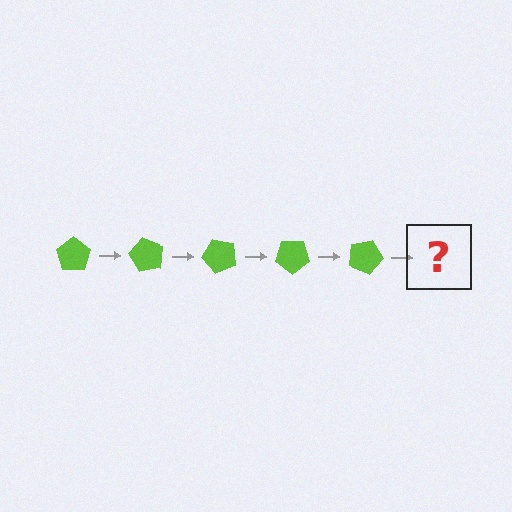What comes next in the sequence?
The next element should be a lime pentagon rotated 300 degrees.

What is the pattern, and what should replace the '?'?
The pattern is that the pentagon rotates 60 degrees each step. The '?' should be a lime pentagon rotated 300 degrees.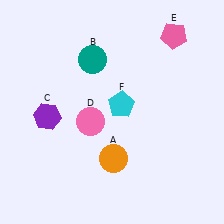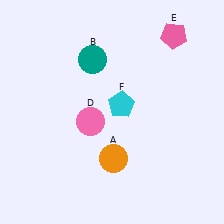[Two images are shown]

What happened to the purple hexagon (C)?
The purple hexagon (C) was removed in Image 2. It was in the bottom-left area of Image 1.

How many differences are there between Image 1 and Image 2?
There is 1 difference between the two images.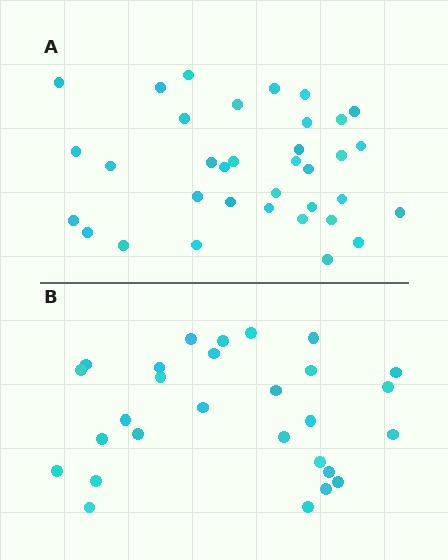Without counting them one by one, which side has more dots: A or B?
Region A (the top region) has more dots.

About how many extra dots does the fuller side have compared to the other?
Region A has roughly 8 or so more dots than region B.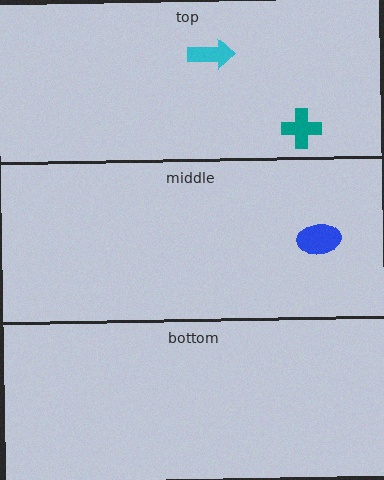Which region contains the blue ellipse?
The middle region.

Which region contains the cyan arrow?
The top region.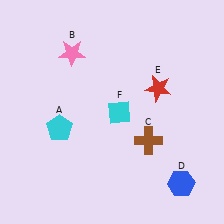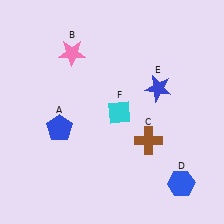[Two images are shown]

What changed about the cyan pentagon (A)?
In Image 1, A is cyan. In Image 2, it changed to blue.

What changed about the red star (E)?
In Image 1, E is red. In Image 2, it changed to blue.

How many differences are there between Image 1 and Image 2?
There are 2 differences between the two images.